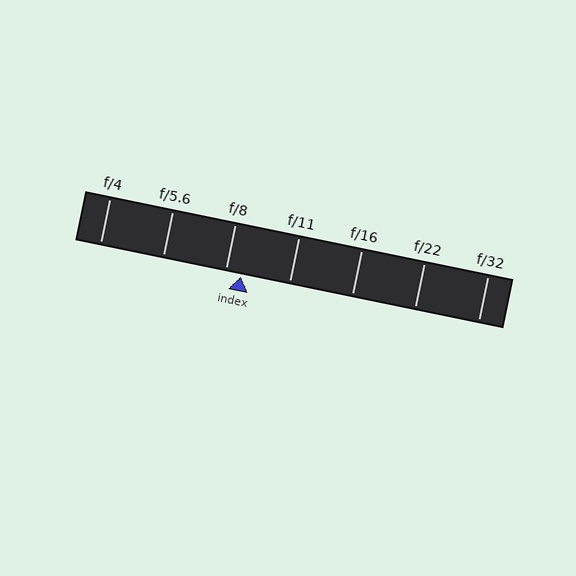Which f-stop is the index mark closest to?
The index mark is closest to f/8.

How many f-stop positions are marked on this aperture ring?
There are 7 f-stop positions marked.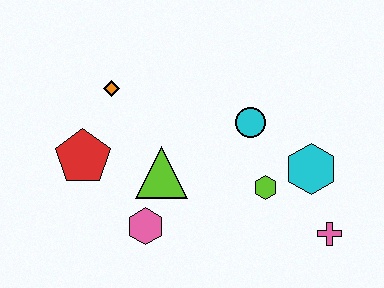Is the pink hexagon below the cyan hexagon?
Yes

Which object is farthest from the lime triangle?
The pink cross is farthest from the lime triangle.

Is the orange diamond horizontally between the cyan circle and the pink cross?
No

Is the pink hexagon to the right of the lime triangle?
No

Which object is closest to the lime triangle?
The pink hexagon is closest to the lime triangle.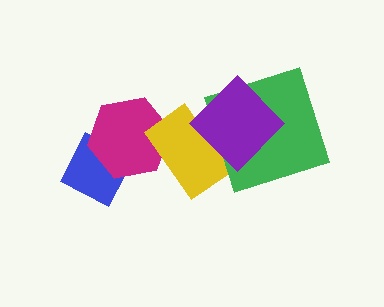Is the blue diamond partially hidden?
Yes, it is partially covered by another shape.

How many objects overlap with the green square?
2 objects overlap with the green square.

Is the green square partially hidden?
Yes, it is partially covered by another shape.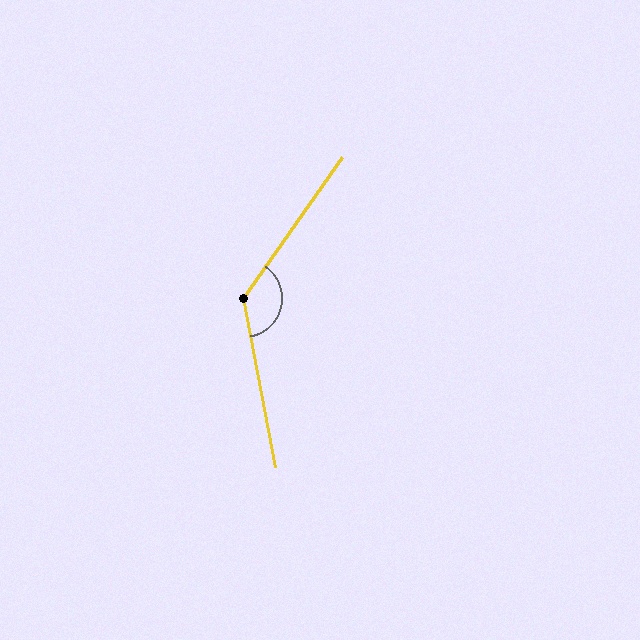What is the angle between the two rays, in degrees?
Approximately 134 degrees.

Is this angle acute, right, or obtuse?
It is obtuse.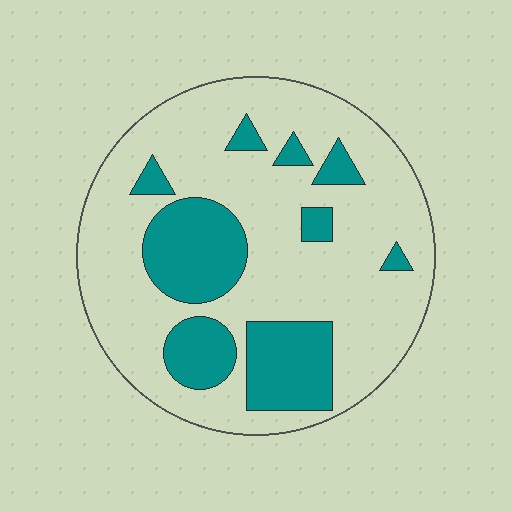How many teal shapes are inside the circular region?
9.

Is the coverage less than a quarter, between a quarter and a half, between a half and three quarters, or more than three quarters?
Between a quarter and a half.